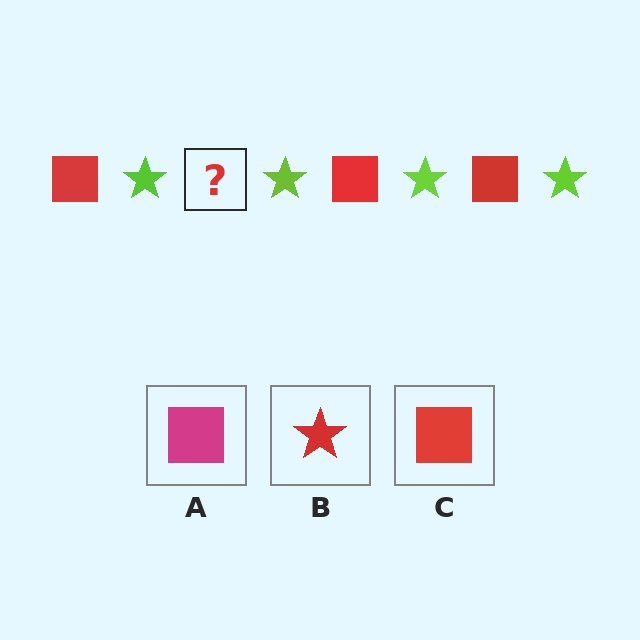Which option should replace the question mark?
Option C.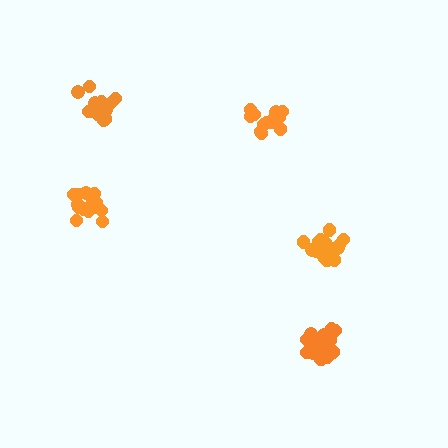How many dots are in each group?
Group 1: 18 dots, Group 2: 19 dots, Group 3: 18 dots, Group 4: 14 dots, Group 5: 15 dots (84 total).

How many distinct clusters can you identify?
There are 5 distinct clusters.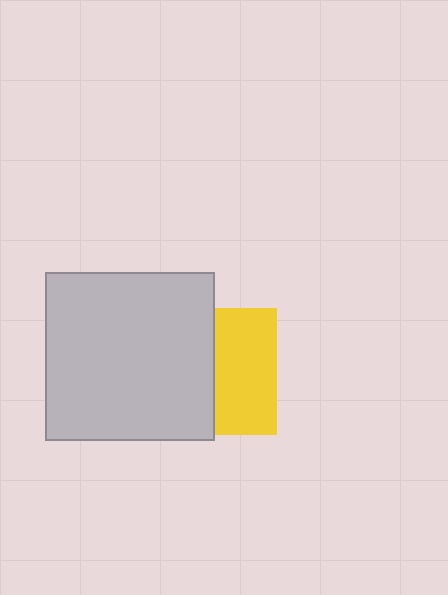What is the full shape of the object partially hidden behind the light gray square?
The partially hidden object is a yellow square.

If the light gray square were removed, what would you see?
You would see the complete yellow square.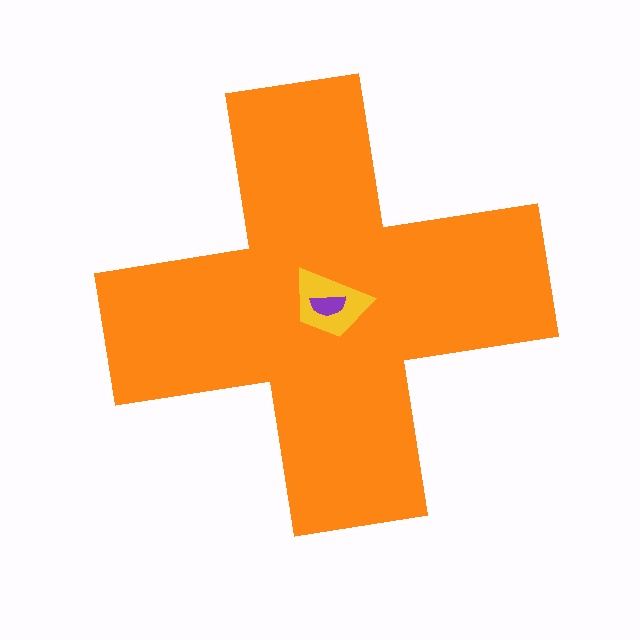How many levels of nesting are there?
3.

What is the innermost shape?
The purple semicircle.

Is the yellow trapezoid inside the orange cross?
Yes.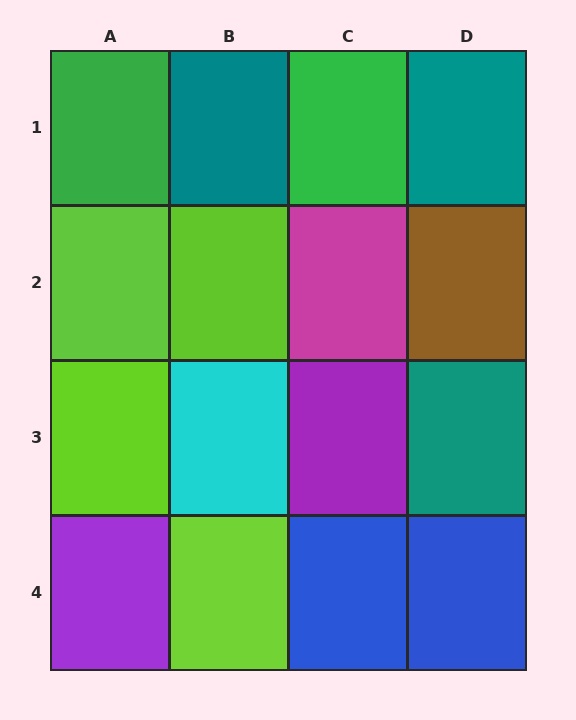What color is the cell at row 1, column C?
Green.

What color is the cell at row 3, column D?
Teal.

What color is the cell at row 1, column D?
Teal.